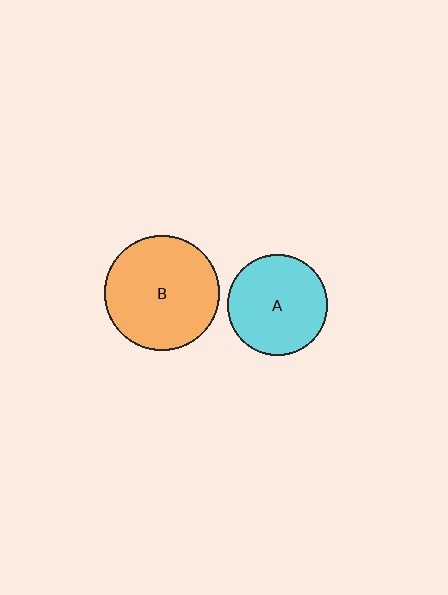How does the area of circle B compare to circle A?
Approximately 1.3 times.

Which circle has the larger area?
Circle B (orange).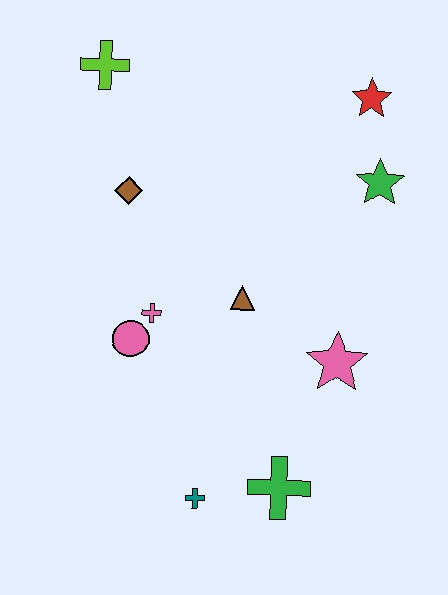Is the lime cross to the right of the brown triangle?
No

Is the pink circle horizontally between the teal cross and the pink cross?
No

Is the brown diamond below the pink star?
No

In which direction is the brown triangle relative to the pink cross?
The brown triangle is to the right of the pink cross.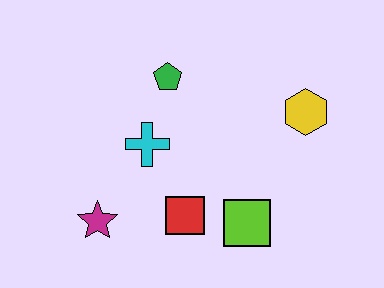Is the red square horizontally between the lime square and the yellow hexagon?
No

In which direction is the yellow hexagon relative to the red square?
The yellow hexagon is to the right of the red square.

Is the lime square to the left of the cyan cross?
No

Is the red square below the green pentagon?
Yes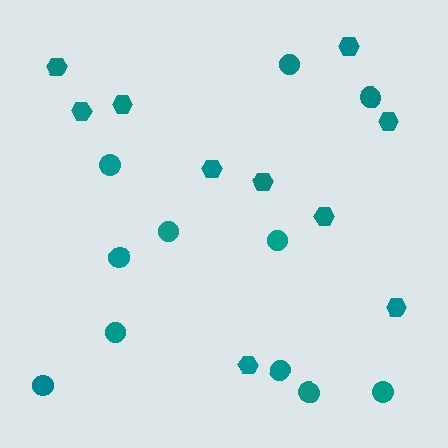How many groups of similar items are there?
There are 2 groups: one group of hexagons (10) and one group of circles (11).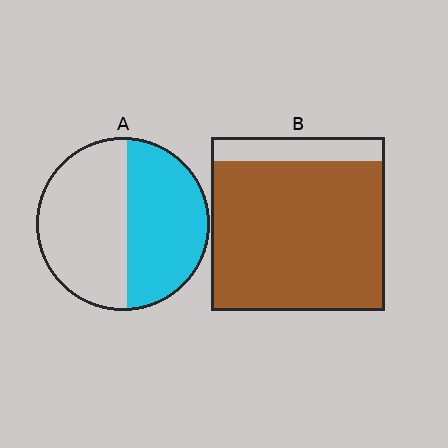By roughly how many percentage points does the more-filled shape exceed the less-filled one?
By roughly 40 percentage points (B over A).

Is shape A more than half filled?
Roughly half.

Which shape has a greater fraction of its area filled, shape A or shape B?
Shape B.